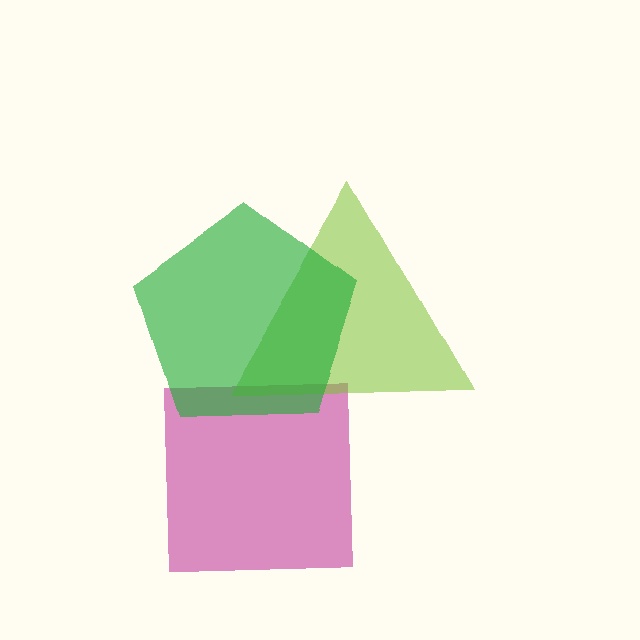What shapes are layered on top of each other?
The layered shapes are: a magenta square, a lime triangle, a green pentagon.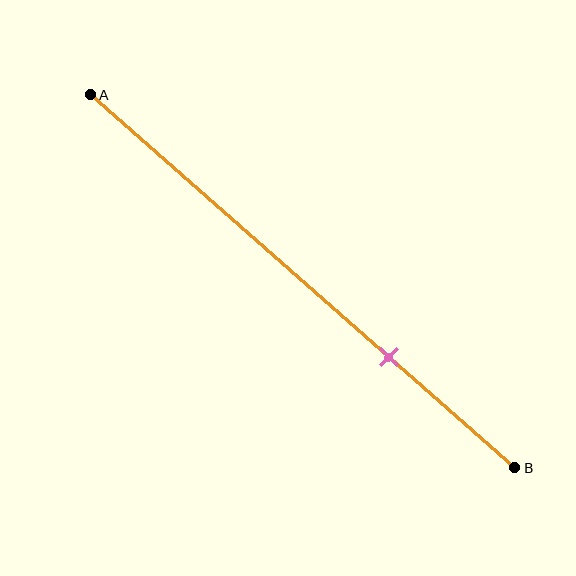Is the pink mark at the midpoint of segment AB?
No, the mark is at about 70% from A, not at the 50% midpoint.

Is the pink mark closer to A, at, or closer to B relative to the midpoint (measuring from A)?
The pink mark is closer to point B than the midpoint of segment AB.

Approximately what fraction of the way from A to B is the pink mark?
The pink mark is approximately 70% of the way from A to B.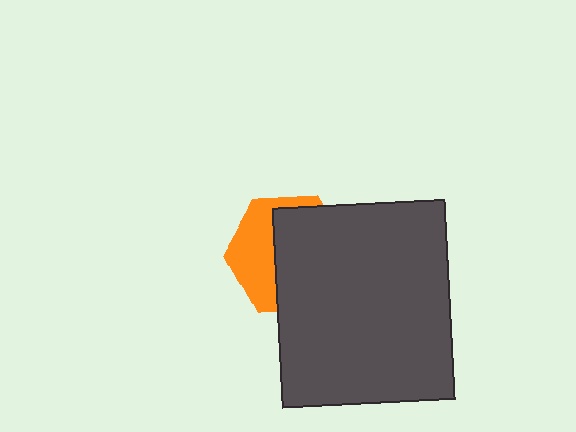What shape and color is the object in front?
The object in front is a dark gray rectangle.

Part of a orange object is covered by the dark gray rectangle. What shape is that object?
It is a hexagon.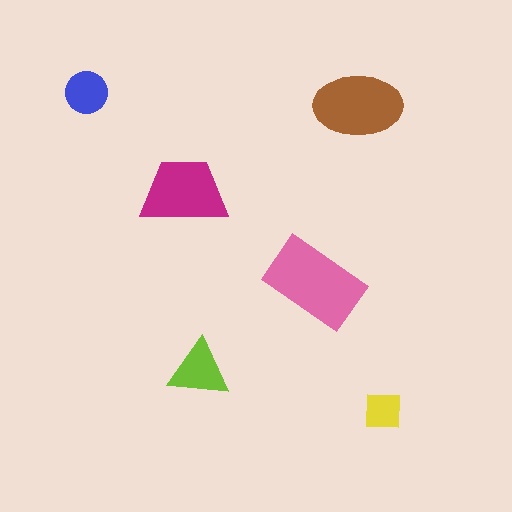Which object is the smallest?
The yellow square.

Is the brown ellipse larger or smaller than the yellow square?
Larger.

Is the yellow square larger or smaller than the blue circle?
Smaller.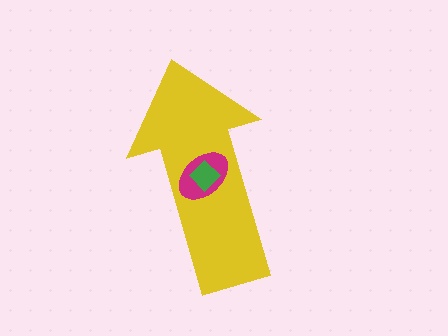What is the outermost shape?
The yellow arrow.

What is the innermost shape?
The green diamond.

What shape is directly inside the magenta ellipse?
The green diamond.